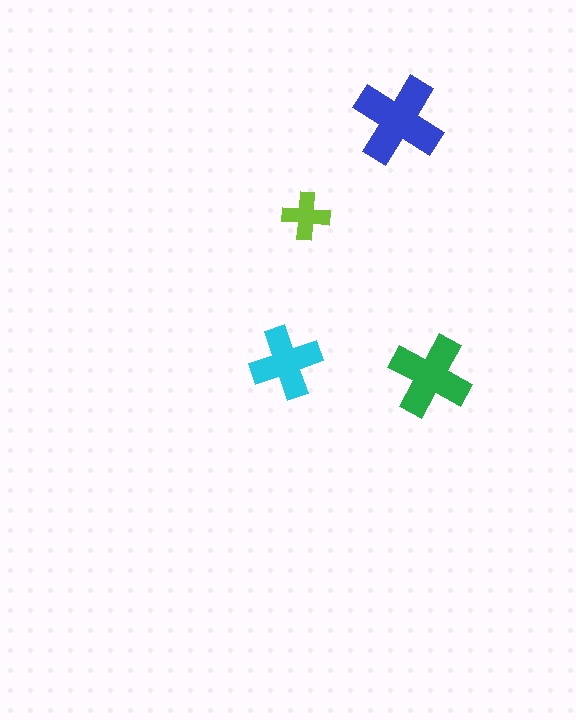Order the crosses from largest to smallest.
the blue one, the green one, the cyan one, the lime one.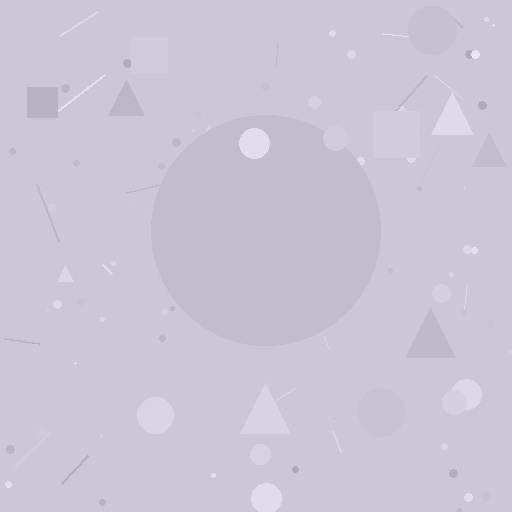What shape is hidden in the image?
A circle is hidden in the image.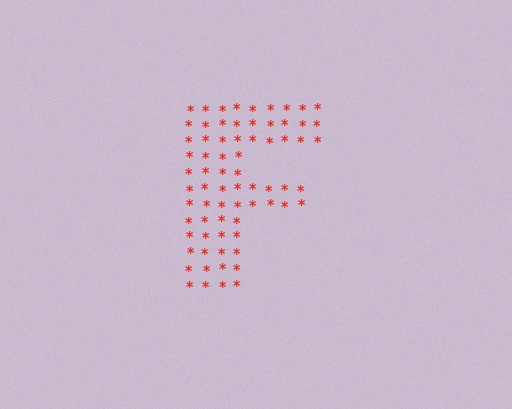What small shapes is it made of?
It is made of small asterisks.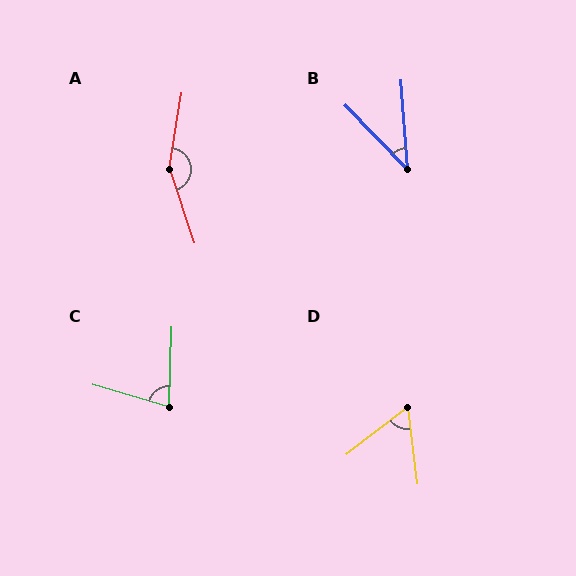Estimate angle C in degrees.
Approximately 75 degrees.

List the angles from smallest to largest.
B (40°), D (59°), C (75°), A (152°).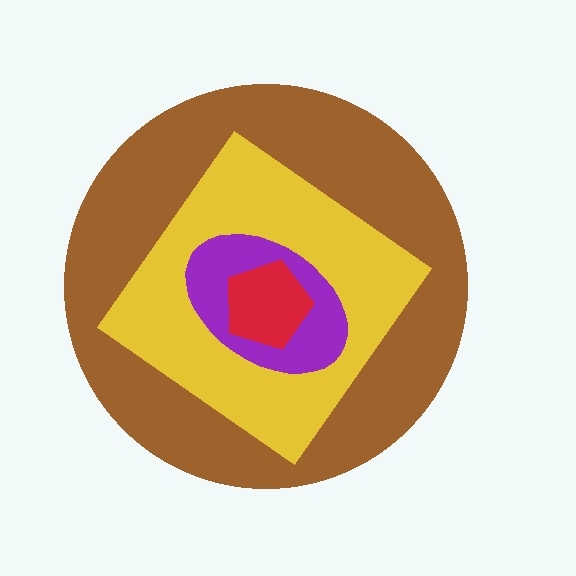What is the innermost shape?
The red pentagon.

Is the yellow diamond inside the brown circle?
Yes.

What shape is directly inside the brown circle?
The yellow diamond.